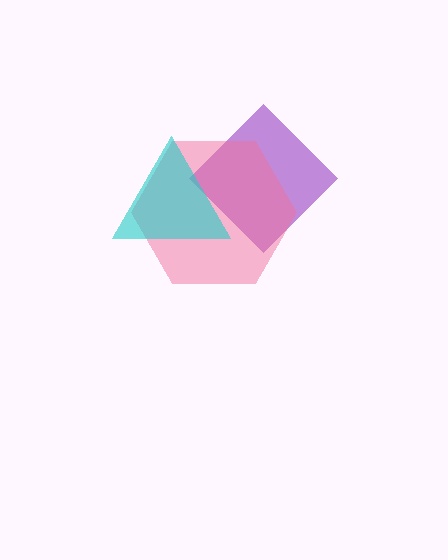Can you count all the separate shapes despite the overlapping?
Yes, there are 3 separate shapes.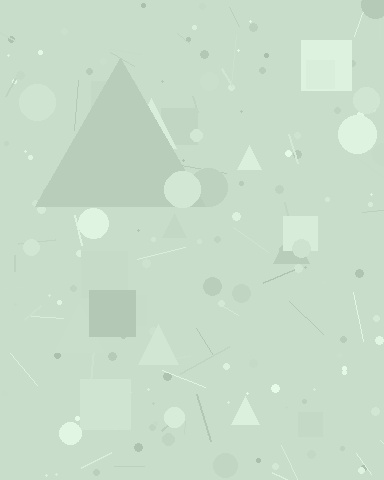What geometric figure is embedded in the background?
A triangle is embedded in the background.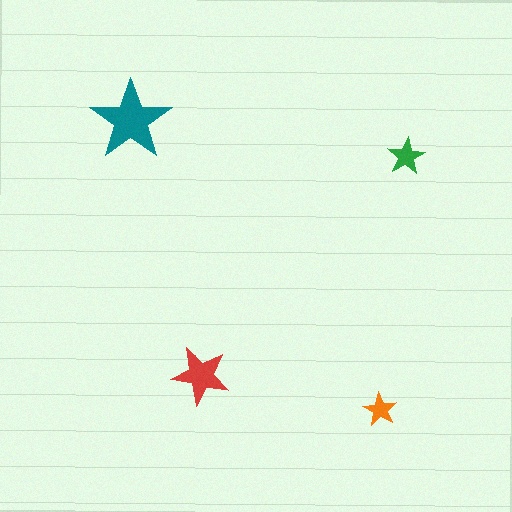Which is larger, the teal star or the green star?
The teal one.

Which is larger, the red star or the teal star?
The teal one.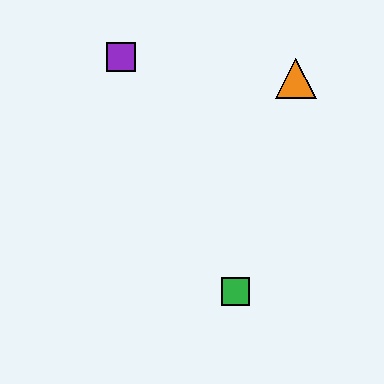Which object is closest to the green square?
The orange triangle is closest to the green square.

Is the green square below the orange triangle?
Yes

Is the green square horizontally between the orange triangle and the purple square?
Yes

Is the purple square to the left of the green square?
Yes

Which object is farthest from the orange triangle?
The green square is farthest from the orange triangle.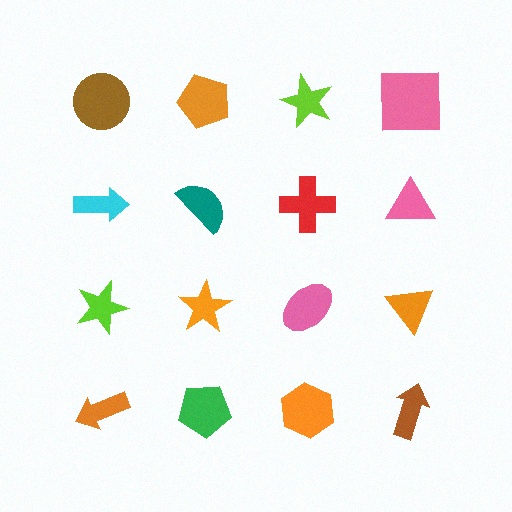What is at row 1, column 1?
A brown circle.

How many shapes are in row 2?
4 shapes.